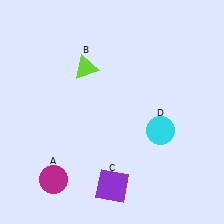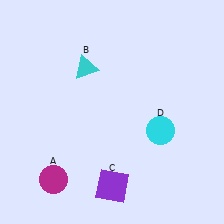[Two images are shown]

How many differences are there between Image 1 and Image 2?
There is 1 difference between the two images.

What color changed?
The triangle (B) changed from lime in Image 1 to cyan in Image 2.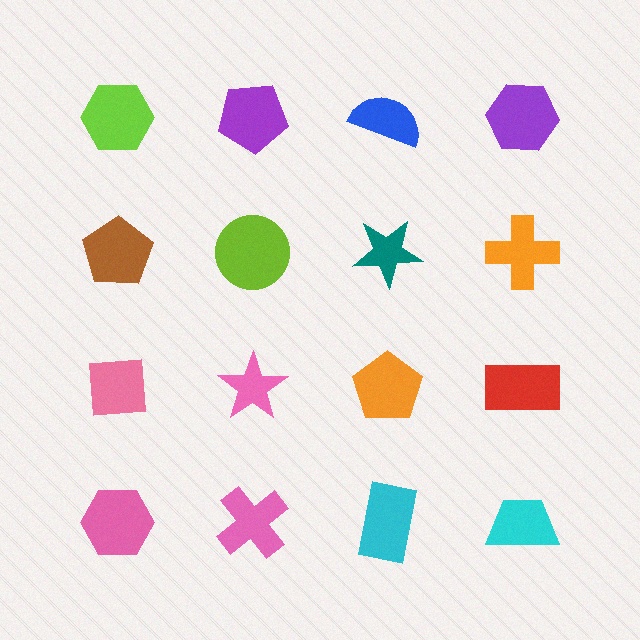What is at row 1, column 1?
A lime hexagon.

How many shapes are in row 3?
4 shapes.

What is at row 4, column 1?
A pink hexagon.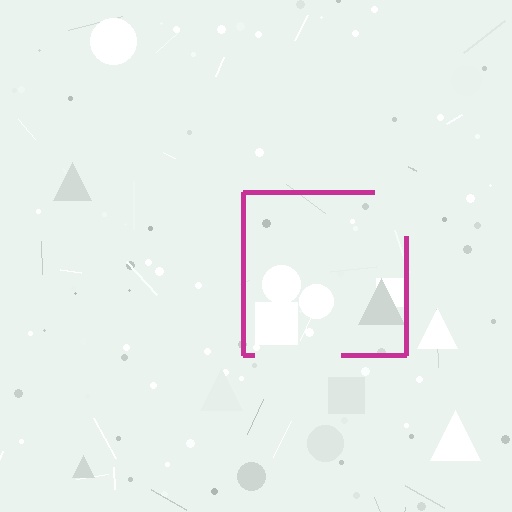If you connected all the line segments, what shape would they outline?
They would outline a square.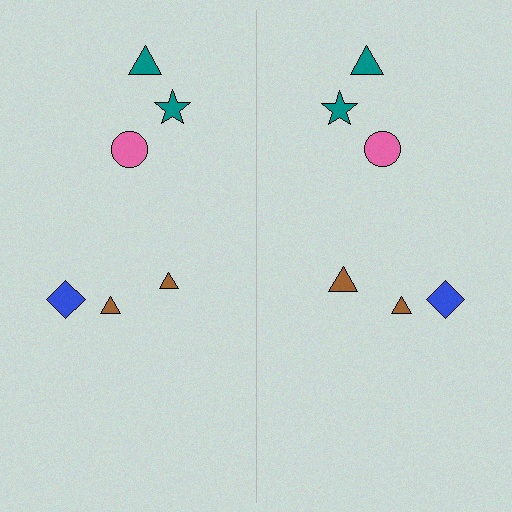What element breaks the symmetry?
The brown triangle on the right side has a different size than its mirror counterpart.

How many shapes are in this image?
There are 12 shapes in this image.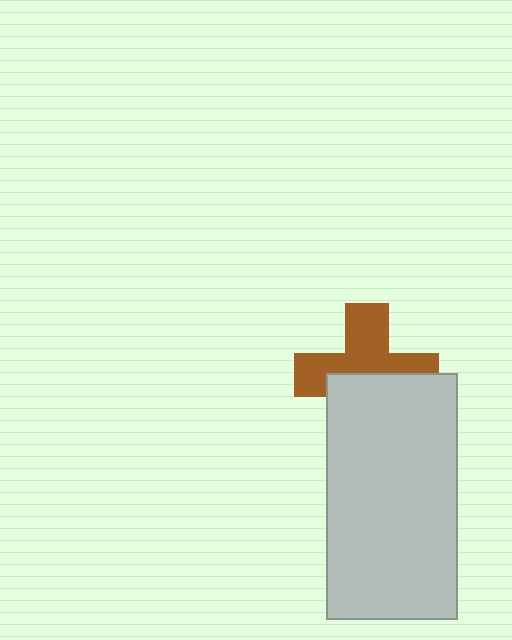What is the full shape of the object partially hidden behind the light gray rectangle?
The partially hidden object is a brown cross.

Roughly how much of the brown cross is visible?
About half of it is visible (roughly 54%).